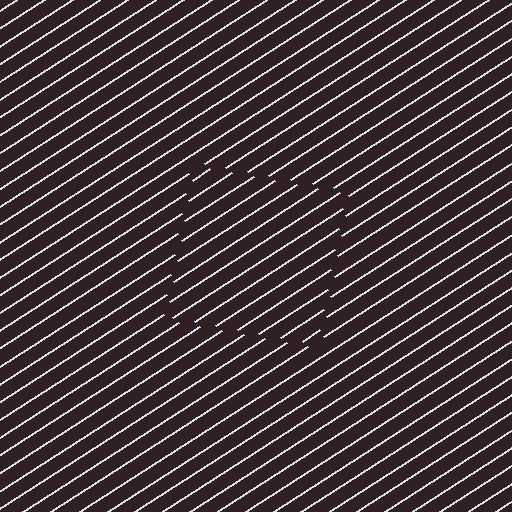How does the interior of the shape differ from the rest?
The interior of the shape contains the same grating, shifted by half a period — the contour is defined by the phase discontinuity where line-ends from the inner and outer gratings abut.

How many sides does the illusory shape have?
4 sides — the line-ends trace a square.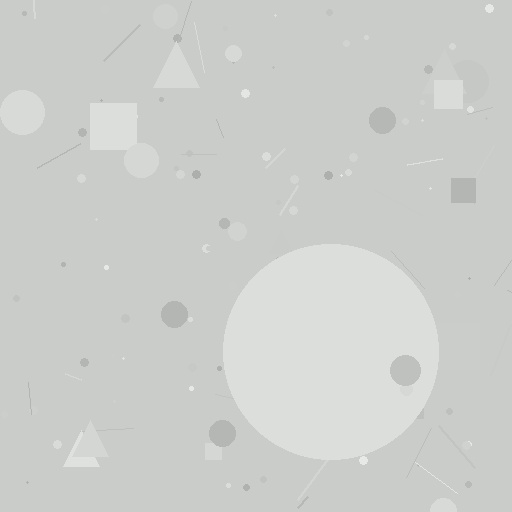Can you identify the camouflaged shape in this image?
The camouflaged shape is a circle.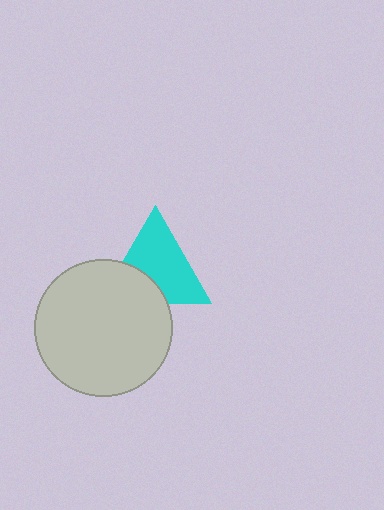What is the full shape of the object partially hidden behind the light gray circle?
The partially hidden object is a cyan triangle.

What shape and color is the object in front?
The object in front is a light gray circle.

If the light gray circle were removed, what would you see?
You would see the complete cyan triangle.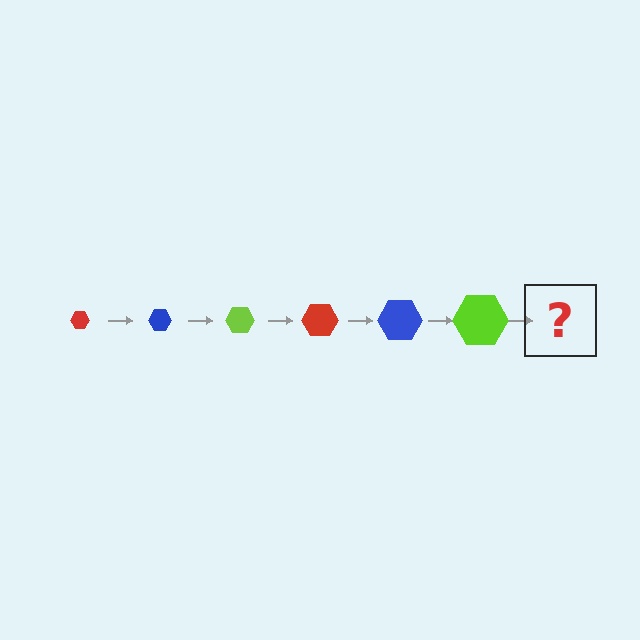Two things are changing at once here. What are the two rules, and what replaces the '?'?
The two rules are that the hexagon grows larger each step and the color cycles through red, blue, and lime. The '?' should be a red hexagon, larger than the previous one.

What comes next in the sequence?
The next element should be a red hexagon, larger than the previous one.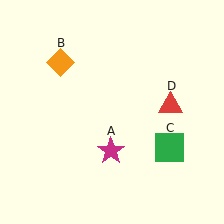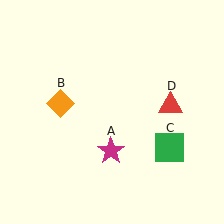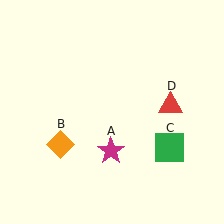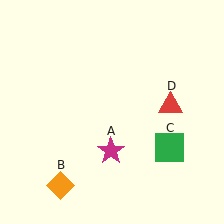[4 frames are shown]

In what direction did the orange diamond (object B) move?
The orange diamond (object B) moved down.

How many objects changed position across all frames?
1 object changed position: orange diamond (object B).